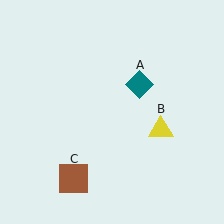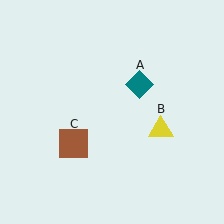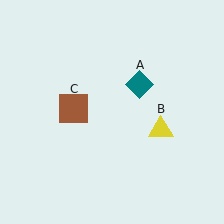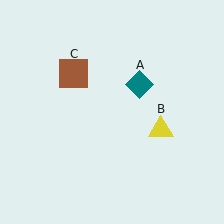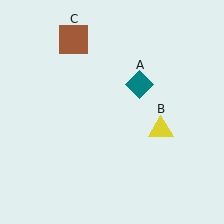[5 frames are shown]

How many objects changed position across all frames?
1 object changed position: brown square (object C).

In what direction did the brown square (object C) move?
The brown square (object C) moved up.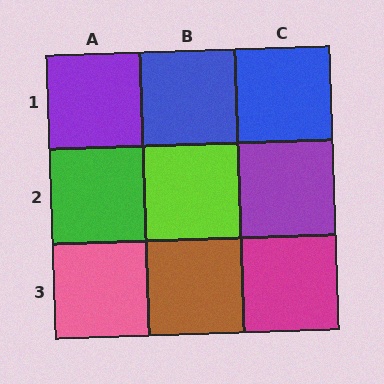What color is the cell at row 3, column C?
Magenta.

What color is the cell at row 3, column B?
Brown.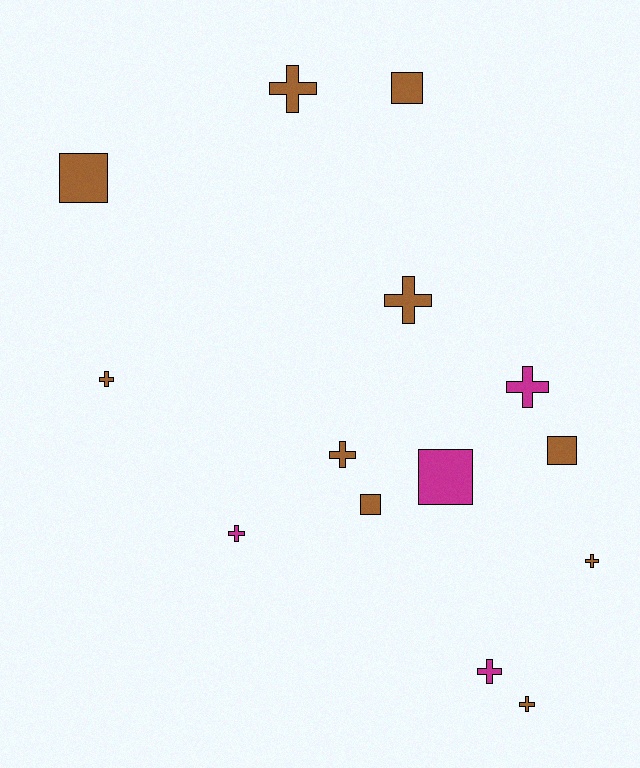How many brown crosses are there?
There are 6 brown crosses.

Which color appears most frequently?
Brown, with 10 objects.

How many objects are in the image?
There are 14 objects.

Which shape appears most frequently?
Cross, with 9 objects.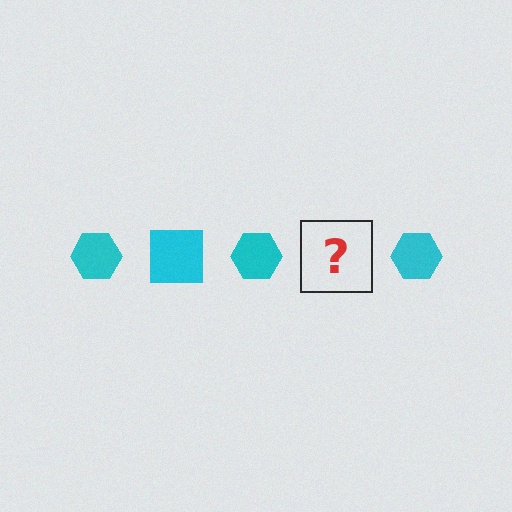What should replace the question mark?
The question mark should be replaced with a cyan square.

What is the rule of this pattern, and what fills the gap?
The rule is that the pattern cycles through hexagon, square shapes in cyan. The gap should be filled with a cyan square.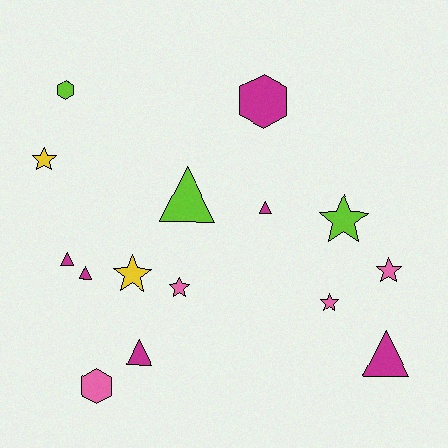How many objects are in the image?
There are 15 objects.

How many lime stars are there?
There is 1 lime star.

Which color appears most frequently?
Magenta, with 6 objects.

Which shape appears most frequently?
Triangle, with 6 objects.